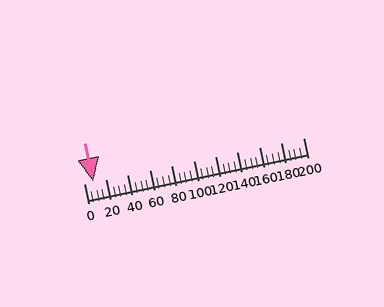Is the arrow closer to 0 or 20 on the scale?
The arrow is closer to 0.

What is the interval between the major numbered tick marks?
The major tick marks are spaced 20 units apart.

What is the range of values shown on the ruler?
The ruler shows values from 0 to 200.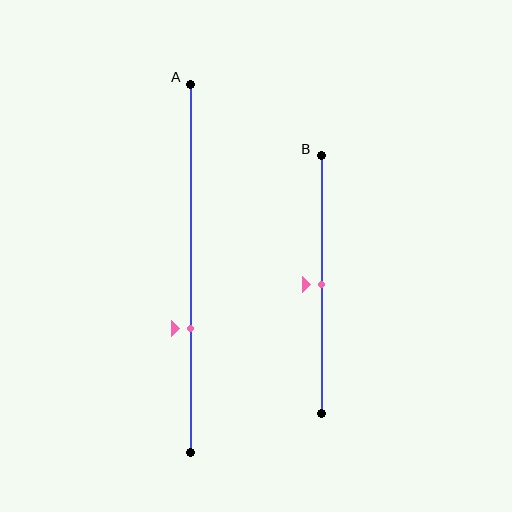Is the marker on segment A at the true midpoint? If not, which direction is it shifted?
No, the marker on segment A is shifted downward by about 17% of the segment length.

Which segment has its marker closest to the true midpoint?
Segment B has its marker closest to the true midpoint.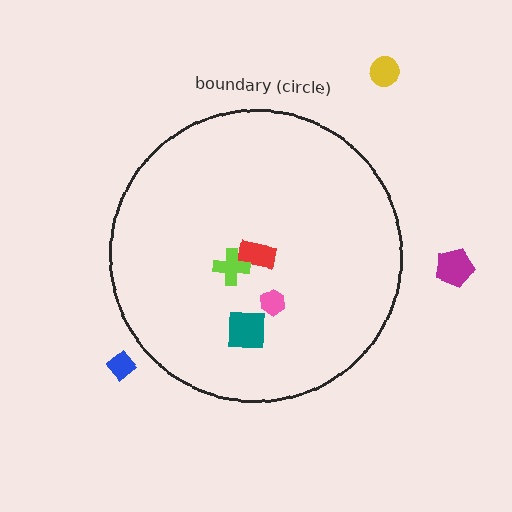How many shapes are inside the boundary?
4 inside, 3 outside.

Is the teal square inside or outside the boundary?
Inside.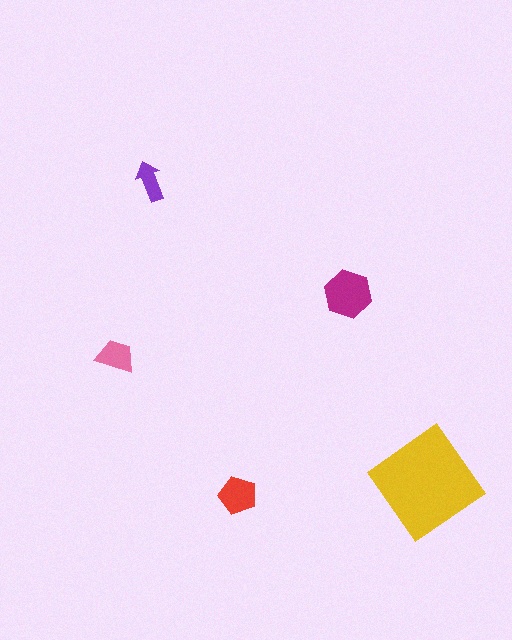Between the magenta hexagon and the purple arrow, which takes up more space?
The magenta hexagon.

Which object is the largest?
The yellow diamond.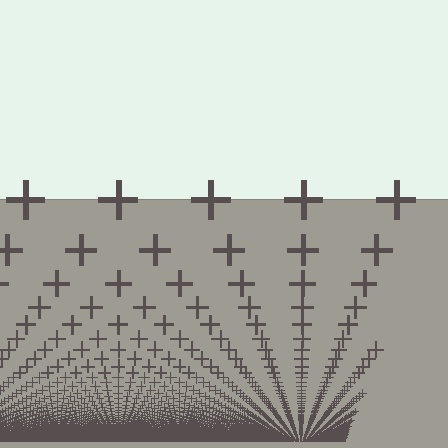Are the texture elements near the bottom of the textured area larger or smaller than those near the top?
Smaller. The gradient is inverted — elements near the bottom are smaller and denser.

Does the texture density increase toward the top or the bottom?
Density increases toward the bottom.